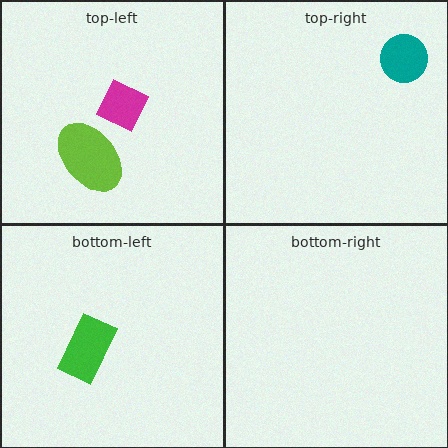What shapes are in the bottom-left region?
The green rectangle.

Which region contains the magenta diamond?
The top-left region.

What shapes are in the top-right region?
The teal circle.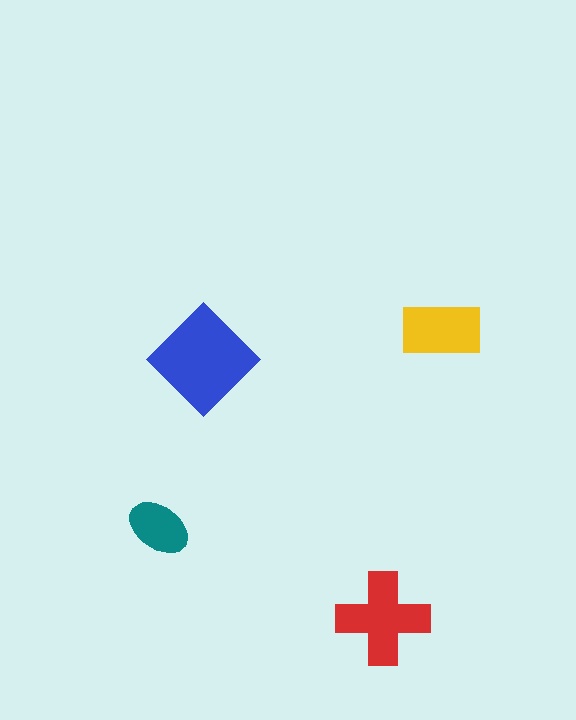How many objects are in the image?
There are 4 objects in the image.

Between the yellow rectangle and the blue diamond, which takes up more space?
The blue diamond.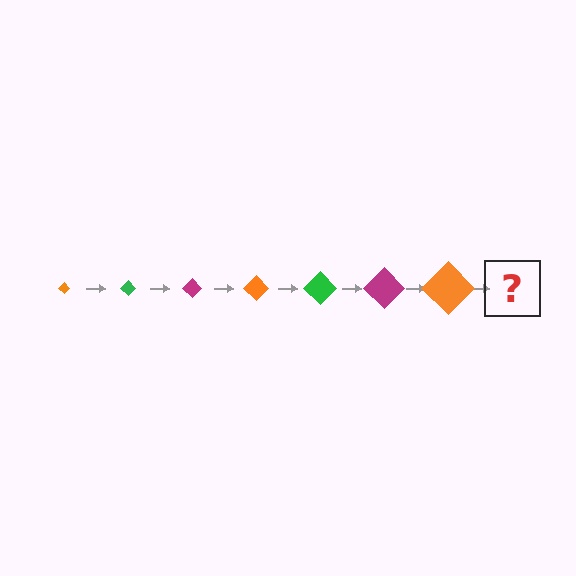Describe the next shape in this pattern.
It should be a green diamond, larger than the previous one.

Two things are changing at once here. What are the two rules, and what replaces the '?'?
The two rules are that the diamond grows larger each step and the color cycles through orange, green, and magenta. The '?' should be a green diamond, larger than the previous one.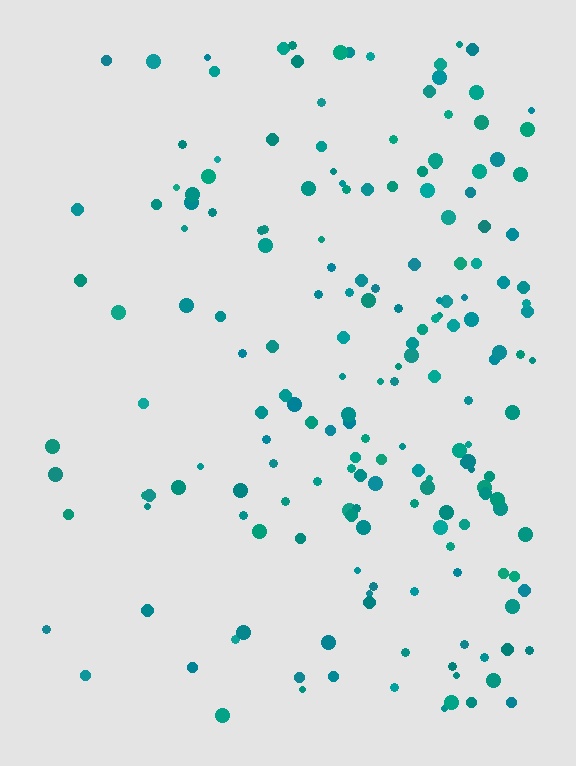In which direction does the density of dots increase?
From left to right, with the right side densest.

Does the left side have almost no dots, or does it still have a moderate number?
Still a moderate number, just noticeably fewer than the right.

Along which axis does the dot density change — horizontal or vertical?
Horizontal.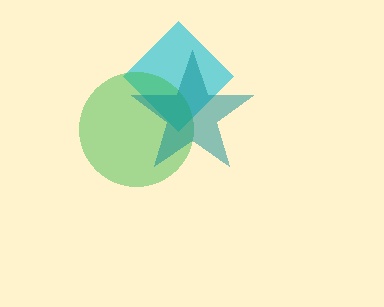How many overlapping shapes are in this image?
There are 3 overlapping shapes in the image.